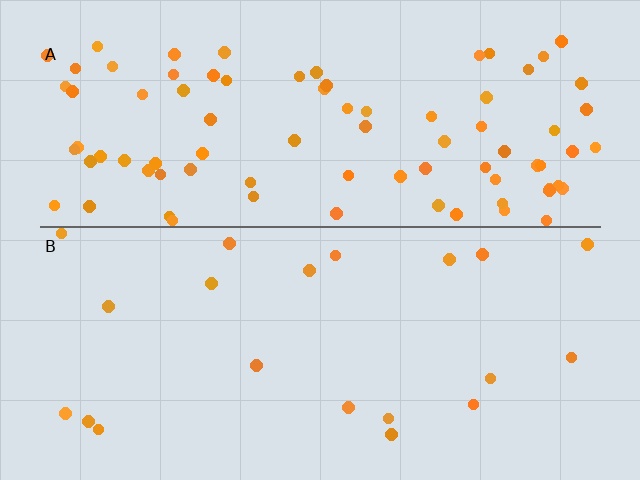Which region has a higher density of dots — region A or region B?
A (the top).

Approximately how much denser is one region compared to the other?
Approximately 4.2× — region A over region B.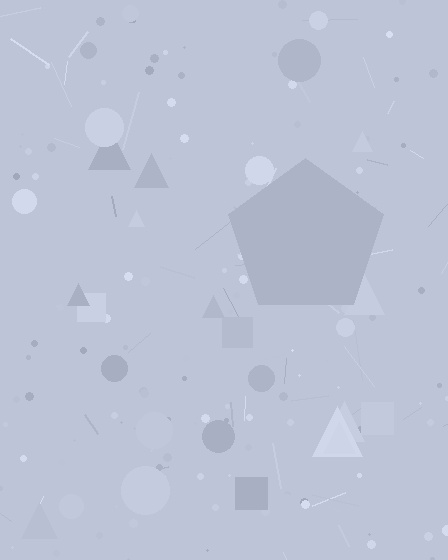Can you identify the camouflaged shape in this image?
The camouflaged shape is a pentagon.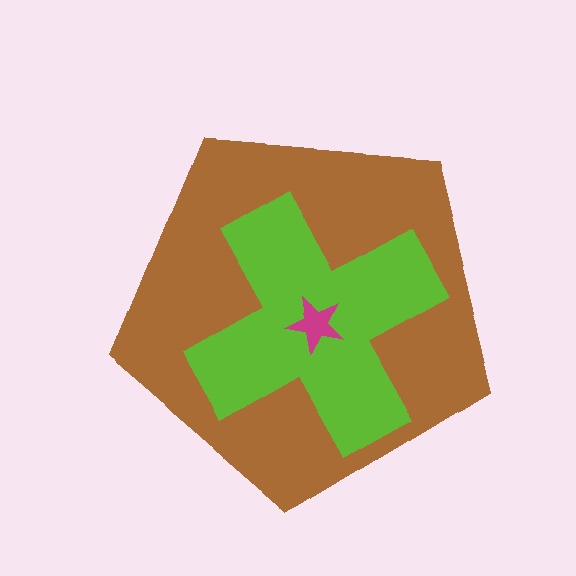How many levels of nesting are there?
3.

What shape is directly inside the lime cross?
The magenta star.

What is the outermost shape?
The brown pentagon.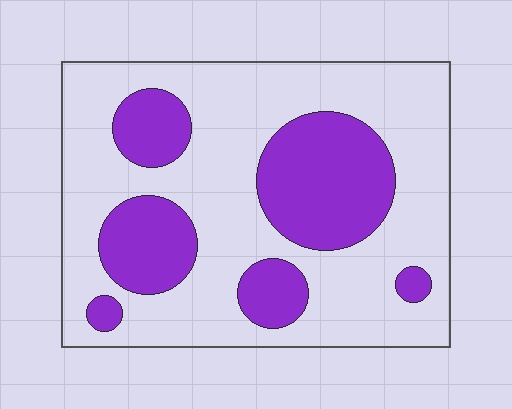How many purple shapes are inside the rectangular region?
6.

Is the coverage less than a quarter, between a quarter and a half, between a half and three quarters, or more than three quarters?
Between a quarter and a half.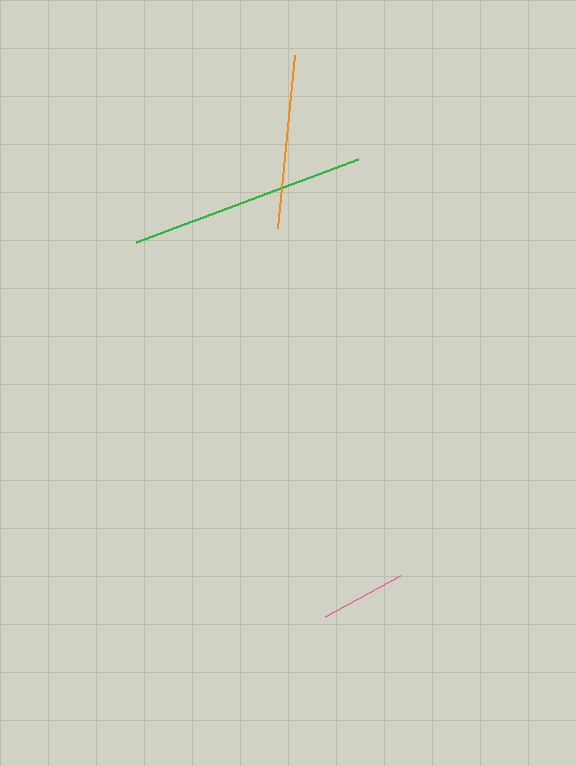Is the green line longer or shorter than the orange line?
The green line is longer than the orange line.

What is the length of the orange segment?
The orange segment is approximately 174 pixels long.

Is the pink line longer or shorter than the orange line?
The orange line is longer than the pink line.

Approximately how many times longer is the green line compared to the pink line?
The green line is approximately 2.8 times the length of the pink line.